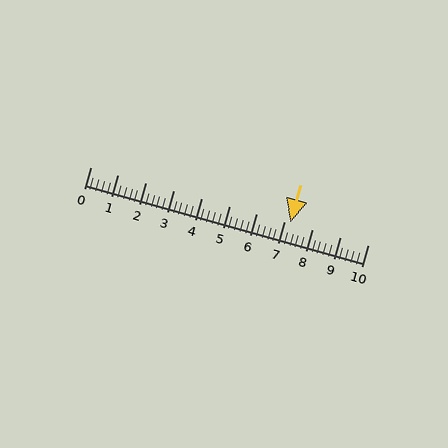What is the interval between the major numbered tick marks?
The major tick marks are spaced 1 units apart.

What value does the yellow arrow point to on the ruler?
The yellow arrow points to approximately 7.2.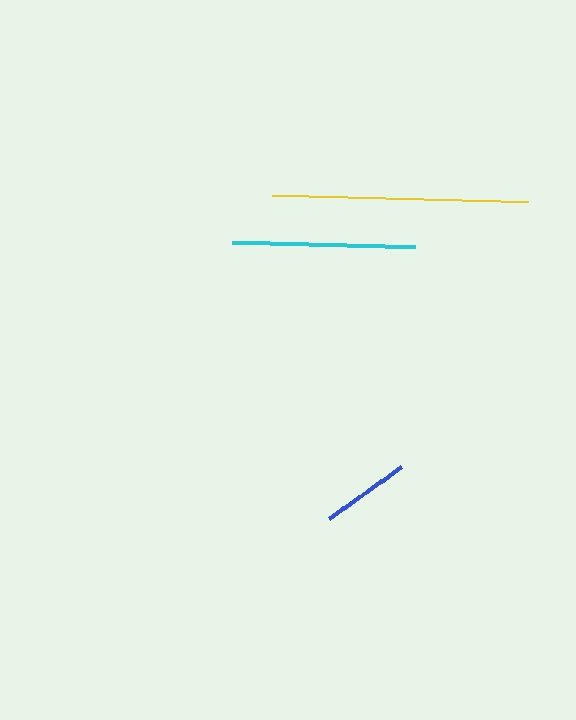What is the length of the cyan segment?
The cyan segment is approximately 183 pixels long.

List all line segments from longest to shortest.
From longest to shortest: yellow, cyan, blue.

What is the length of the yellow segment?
The yellow segment is approximately 256 pixels long.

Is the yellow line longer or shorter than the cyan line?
The yellow line is longer than the cyan line.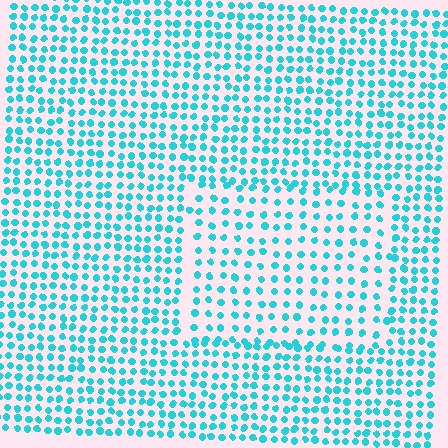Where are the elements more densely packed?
The elements are more densely packed outside the rectangle boundary.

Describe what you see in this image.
The image contains small cyan elements arranged at two different densities. A rectangle-shaped region is visible where the elements are less densely packed than the surrounding area.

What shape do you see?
I see a rectangle.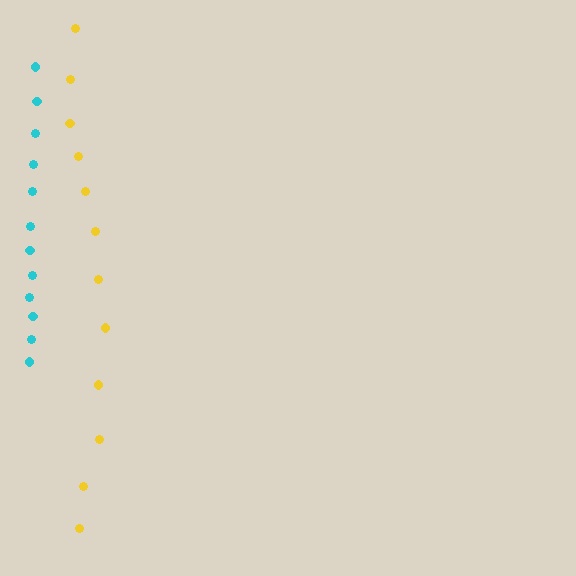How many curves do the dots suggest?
There are 2 distinct paths.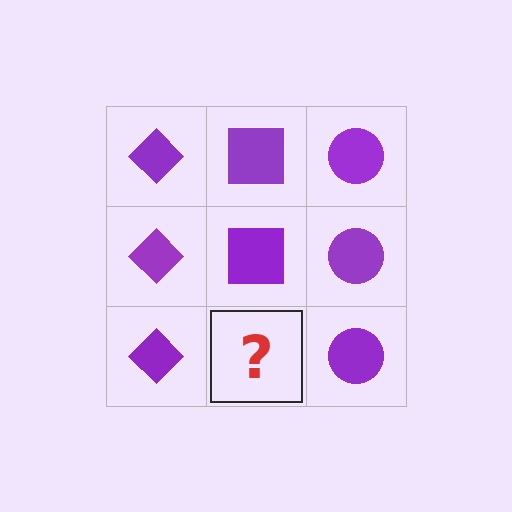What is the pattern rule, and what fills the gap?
The rule is that each column has a consistent shape. The gap should be filled with a purple square.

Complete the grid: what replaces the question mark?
The question mark should be replaced with a purple square.